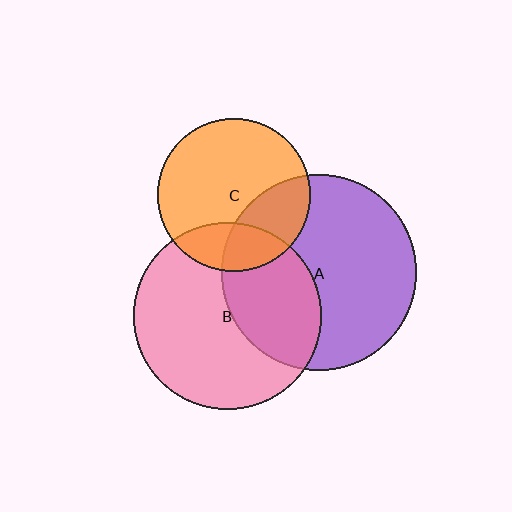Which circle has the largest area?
Circle A (purple).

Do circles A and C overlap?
Yes.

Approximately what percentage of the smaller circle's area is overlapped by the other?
Approximately 30%.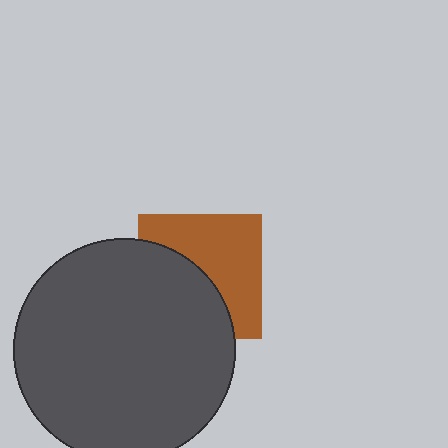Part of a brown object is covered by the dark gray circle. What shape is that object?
It is a square.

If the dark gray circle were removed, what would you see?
You would see the complete brown square.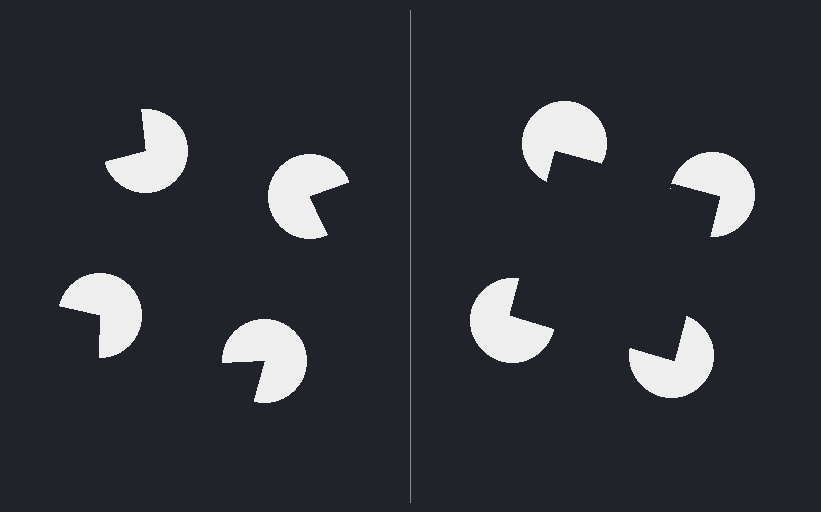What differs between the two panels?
The pac-man discs are positioned identically on both sides; only the wedge orientations differ. On the right they align to a square; on the left they are misaligned.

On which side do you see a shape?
An illusory square appears on the right side. On the left side the wedge cuts are rotated, so no coherent shape forms.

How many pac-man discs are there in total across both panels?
8 — 4 on each side.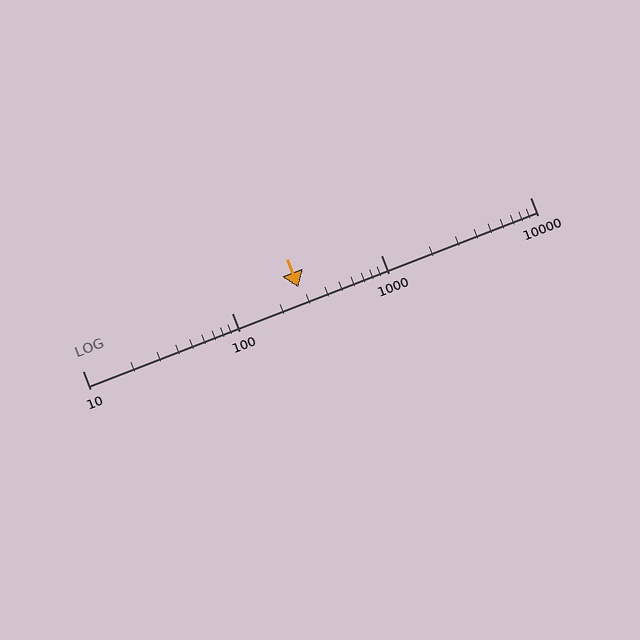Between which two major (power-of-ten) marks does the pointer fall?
The pointer is between 100 and 1000.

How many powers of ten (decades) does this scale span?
The scale spans 3 decades, from 10 to 10000.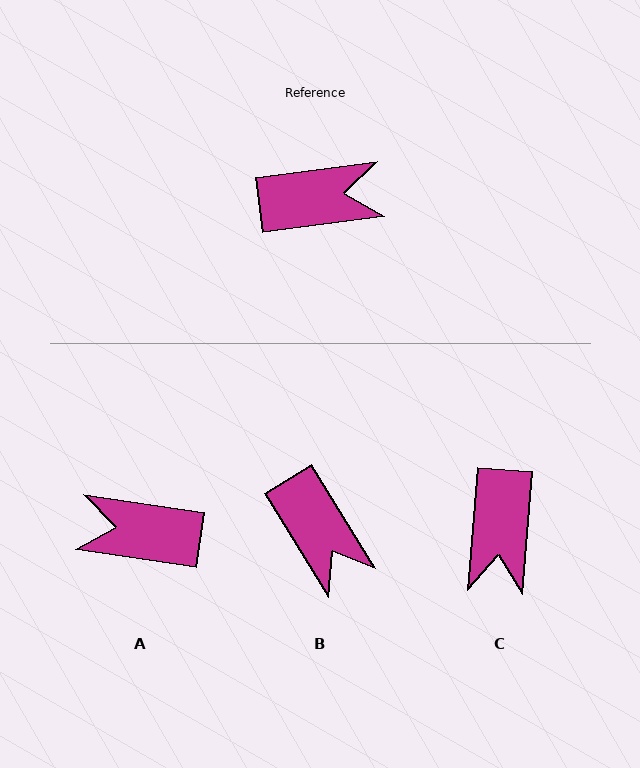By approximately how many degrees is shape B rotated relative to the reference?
Approximately 66 degrees clockwise.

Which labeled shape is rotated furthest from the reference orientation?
A, about 164 degrees away.